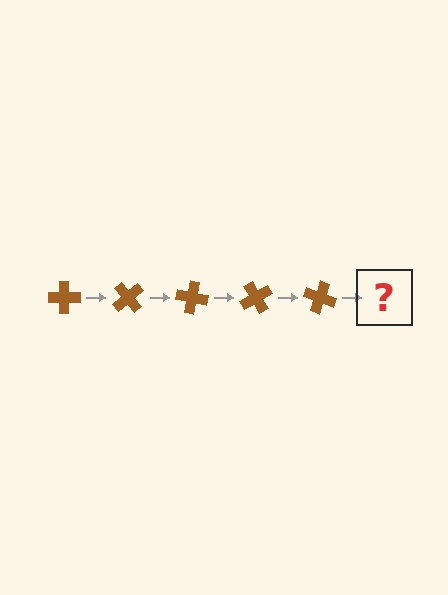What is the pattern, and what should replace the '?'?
The pattern is that the cross rotates 50 degrees each step. The '?' should be a brown cross rotated 250 degrees.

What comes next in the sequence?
The next element should be a brown cross rotated 250 degrees.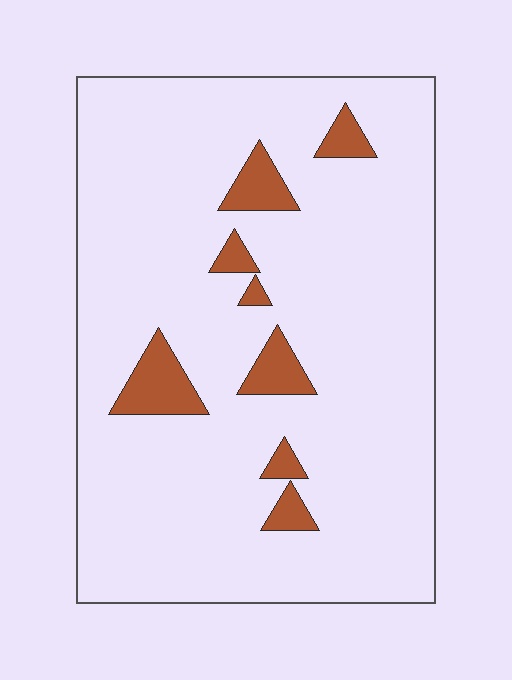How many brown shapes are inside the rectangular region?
8.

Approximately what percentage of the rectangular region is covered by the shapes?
Approximately 10%.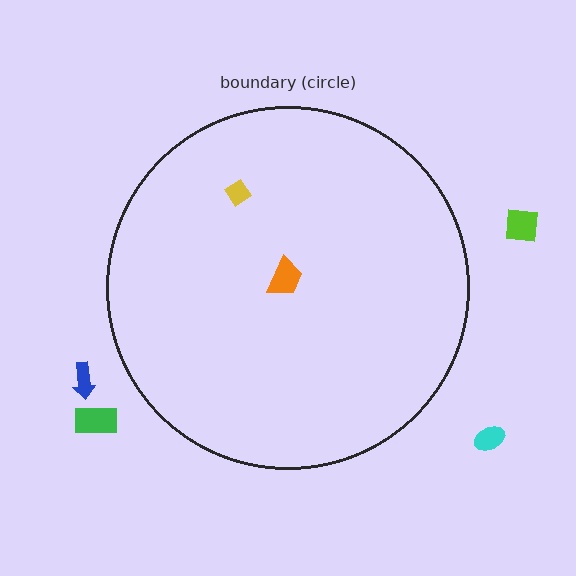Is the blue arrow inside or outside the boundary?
Outside.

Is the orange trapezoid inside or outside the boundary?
Inside.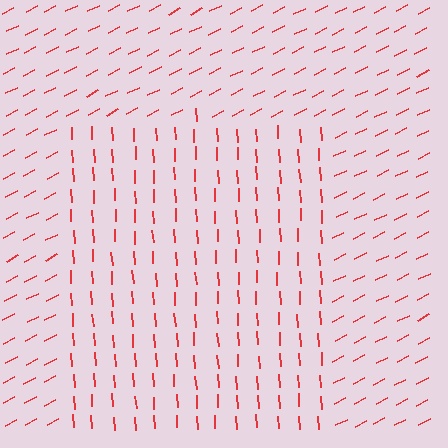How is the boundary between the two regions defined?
The boundary is defined purely by a change in line orientation (approximately 66 degrees difference). All lines are the same color and thickness.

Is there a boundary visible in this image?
Yes, there is a texture boundary formed by a change in line orientation.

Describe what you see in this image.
The image is filled with small red line segments. A rectangle region in the image has lines oriented differently from the surrounding lines, creating a visible texture boundary.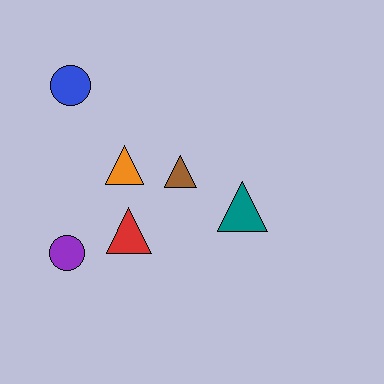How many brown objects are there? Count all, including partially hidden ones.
There is 1 brown object.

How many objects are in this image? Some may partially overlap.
There are 6 objects.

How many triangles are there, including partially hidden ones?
There are 4 triangles.